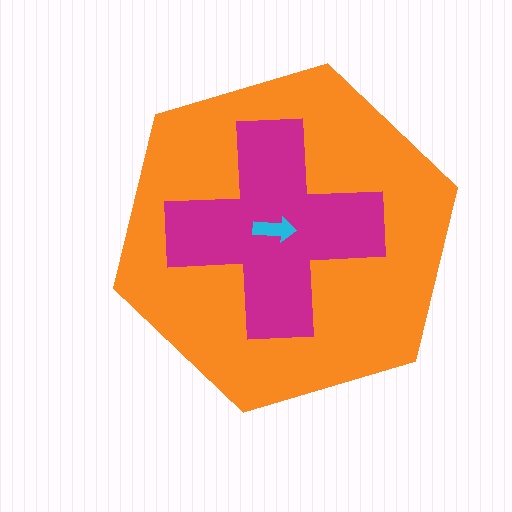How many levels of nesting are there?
3.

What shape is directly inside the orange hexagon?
The magenta cross.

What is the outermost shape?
The orange hexagon.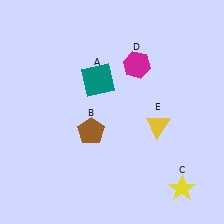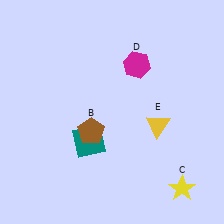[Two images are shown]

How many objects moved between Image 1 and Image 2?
1 object moved between the two images.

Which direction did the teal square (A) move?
The teal square (A) moved down.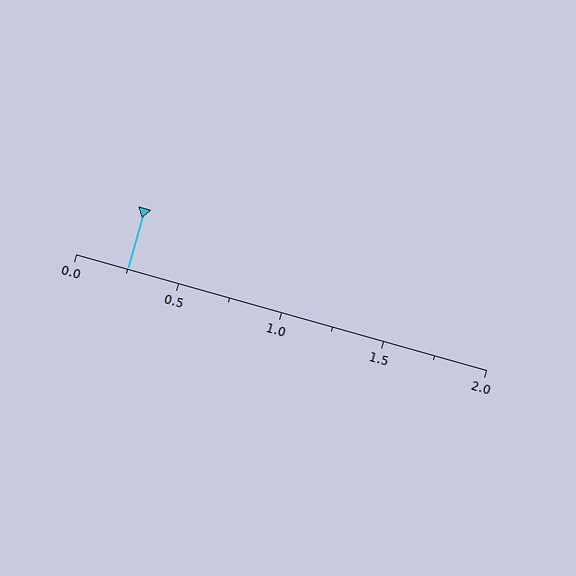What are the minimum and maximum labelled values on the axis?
The axis runs from 0.0 to 2.0.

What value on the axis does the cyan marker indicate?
The marker indicates approximately 0.25.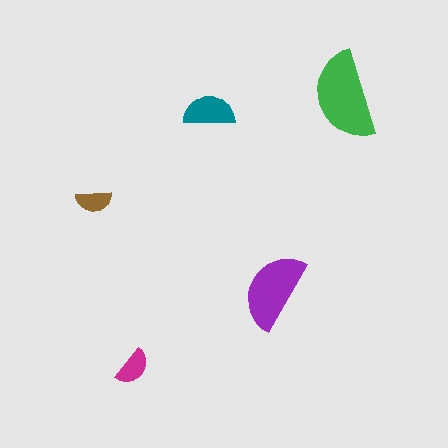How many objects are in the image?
There are 5 objects in the image.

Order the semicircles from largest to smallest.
the green one, the purple one, the teal one, the magenta one, the brown one.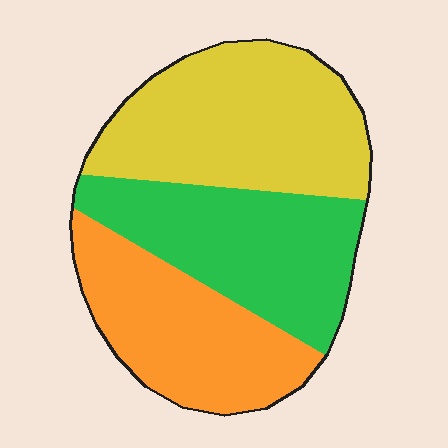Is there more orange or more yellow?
Yellow.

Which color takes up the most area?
Yellow, at roughly 40%.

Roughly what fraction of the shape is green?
Green covers about 30% of the shape.